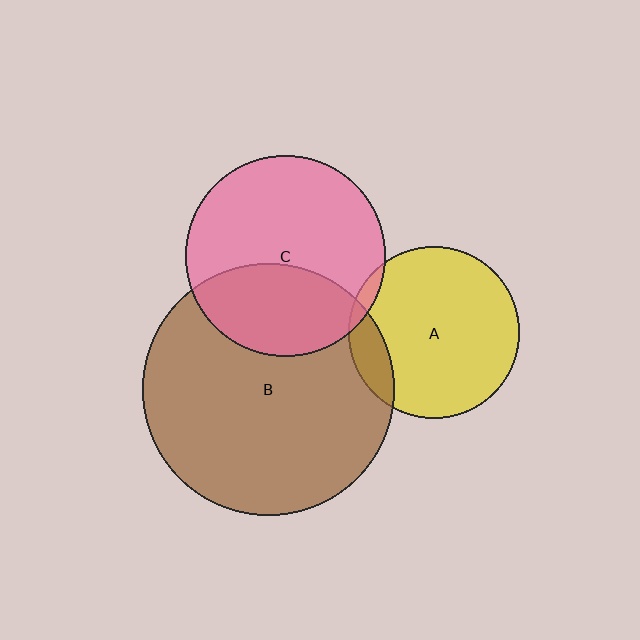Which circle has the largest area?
Circle B (brown).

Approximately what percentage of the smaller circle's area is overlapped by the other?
Approximately 35%.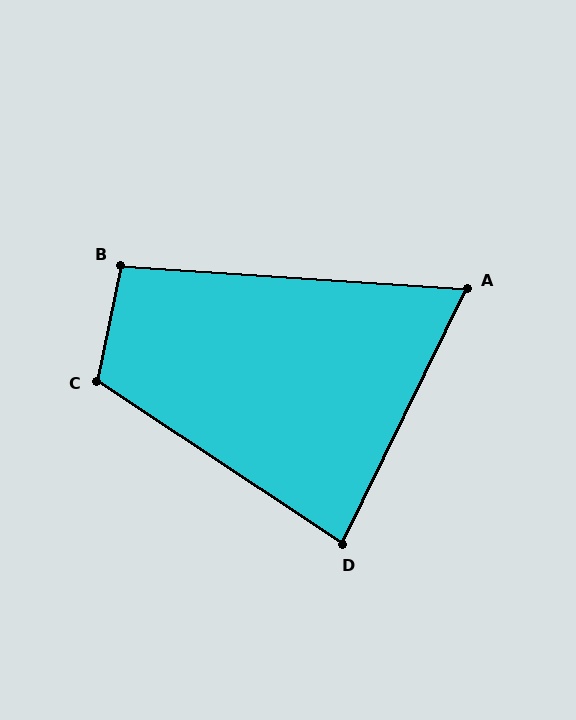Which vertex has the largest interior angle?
C, at approximately 112 degrees.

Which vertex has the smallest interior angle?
A, at approximately 68 degrees.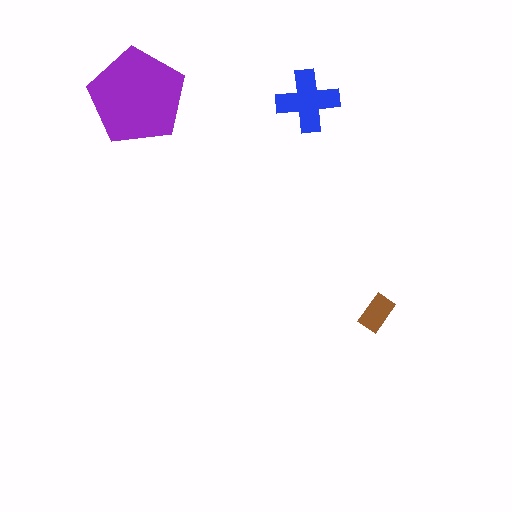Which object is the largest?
The purple pentagon.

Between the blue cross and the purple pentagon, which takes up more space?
The purple pentagon.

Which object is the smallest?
The brown rectangle.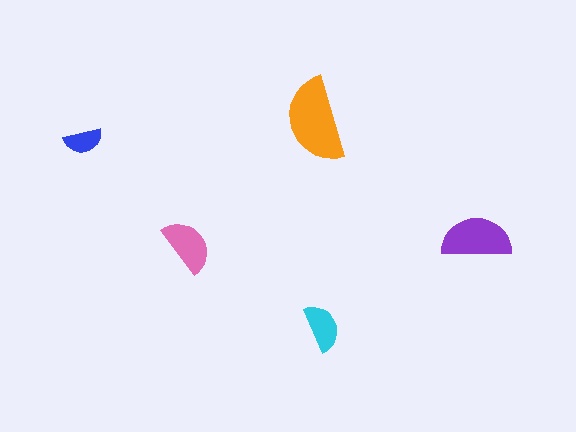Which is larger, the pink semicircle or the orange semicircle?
The orange one.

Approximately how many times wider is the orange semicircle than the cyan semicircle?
About 2 times wider.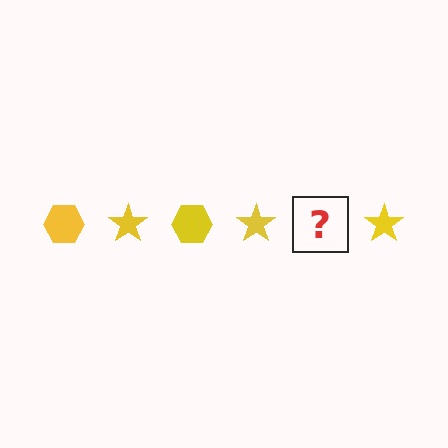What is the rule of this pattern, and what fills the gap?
The rule is that the pattern cycles through hexagon, star shapes in yellow. The gap should be filled with a yellow hexagon.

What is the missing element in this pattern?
The missing element is a yellow hexagon.